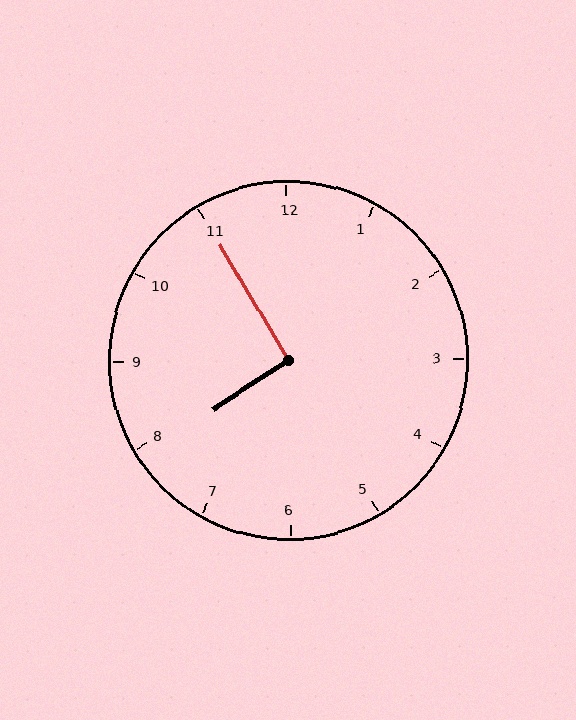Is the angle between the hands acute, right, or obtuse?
It is right.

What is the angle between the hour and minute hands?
Approximately 92 degrees.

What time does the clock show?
7:55.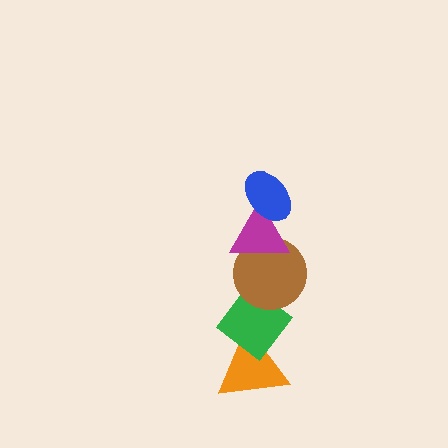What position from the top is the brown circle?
The brown circle is 3rd from the top.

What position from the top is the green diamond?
The green diamond is 4th from the top.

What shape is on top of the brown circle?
The magenta triangle is on top of the brown circle.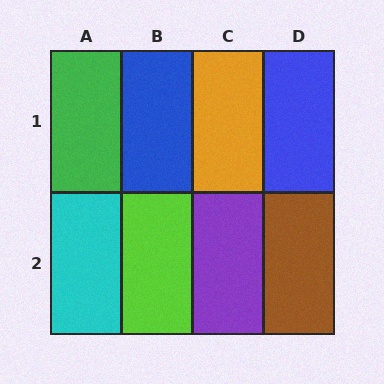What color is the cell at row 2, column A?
Cyan.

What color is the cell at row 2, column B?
Lime.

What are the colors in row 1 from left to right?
Green, blue, orange, blue.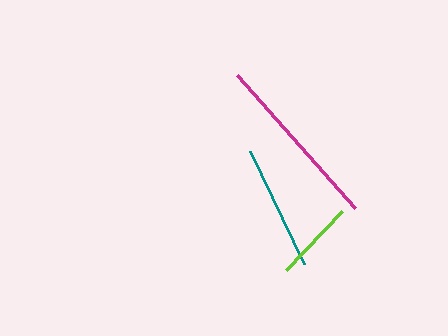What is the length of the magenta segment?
The magenta segment is approximately 178 pixels long.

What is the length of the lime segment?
The lime segment is approximately 81 pixels long.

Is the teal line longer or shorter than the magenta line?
The magenta line is longer than the teal line.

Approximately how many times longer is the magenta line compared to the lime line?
The magenta line is approximately 2.2 times the length of the lime line.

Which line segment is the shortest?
The lime line is the shortest at approximately 81 pixels.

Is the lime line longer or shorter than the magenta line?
The magenta line is longer than the lime line.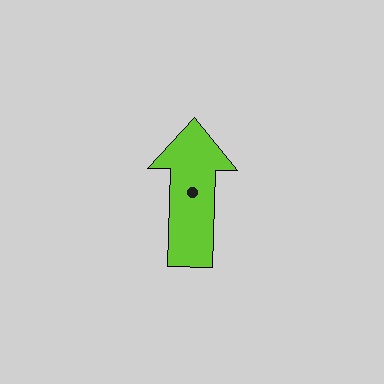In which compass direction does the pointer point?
North.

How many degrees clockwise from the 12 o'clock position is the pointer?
Approximately 2 degrees.